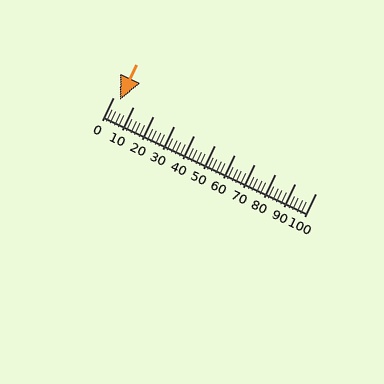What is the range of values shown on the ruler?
The ruler shows values from 0 to 100.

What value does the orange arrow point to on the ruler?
The orange arrow points to approximately 3.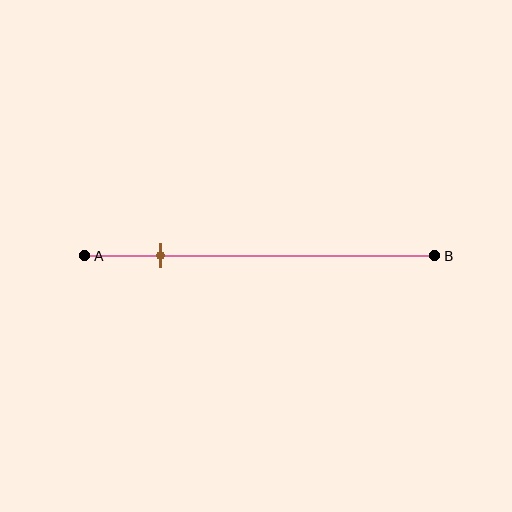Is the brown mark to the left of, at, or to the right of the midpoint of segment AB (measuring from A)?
The brown mark is to the left of the midpoint of segment AB.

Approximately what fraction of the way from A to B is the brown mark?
The brown mark is approximately 20% of the way from A to B.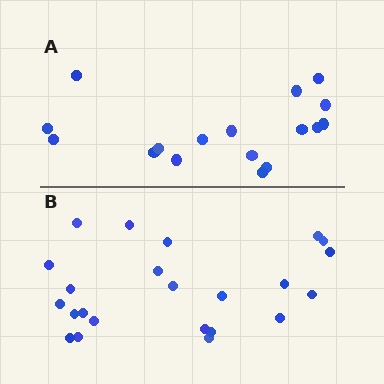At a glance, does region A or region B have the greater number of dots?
Region B (the bottom region) has more dots.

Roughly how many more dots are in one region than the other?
Region B has about 6 more dots than region A.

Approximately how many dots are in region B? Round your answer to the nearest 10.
About 20 dots. (The exact count is 23, which rounds to 20.)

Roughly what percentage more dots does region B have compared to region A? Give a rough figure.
About 35% more.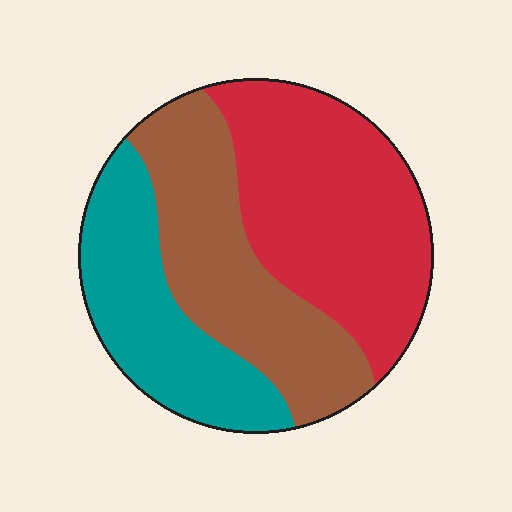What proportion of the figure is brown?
Brown takes up about one third (1/3) of the figure.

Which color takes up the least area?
Teal, at roughly 25%.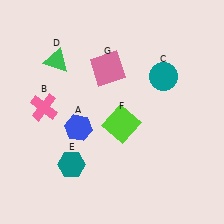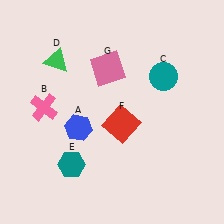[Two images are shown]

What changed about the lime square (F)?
In Image 1, F is lime. In Image 2, it changed to red.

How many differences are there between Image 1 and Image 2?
There is 1 difference between the two images.